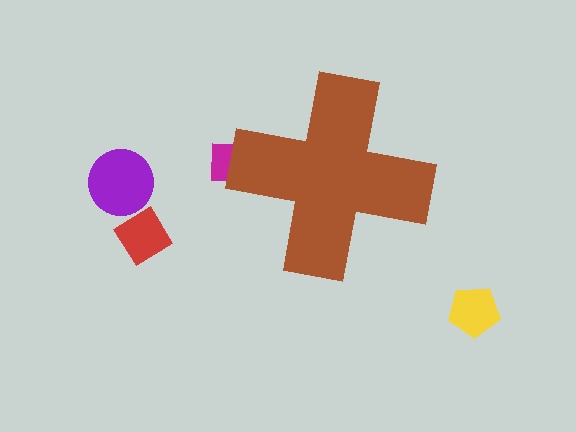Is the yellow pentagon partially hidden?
No, the yellow pentagon is fully visible.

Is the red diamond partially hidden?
No, the red diamond is fully visible.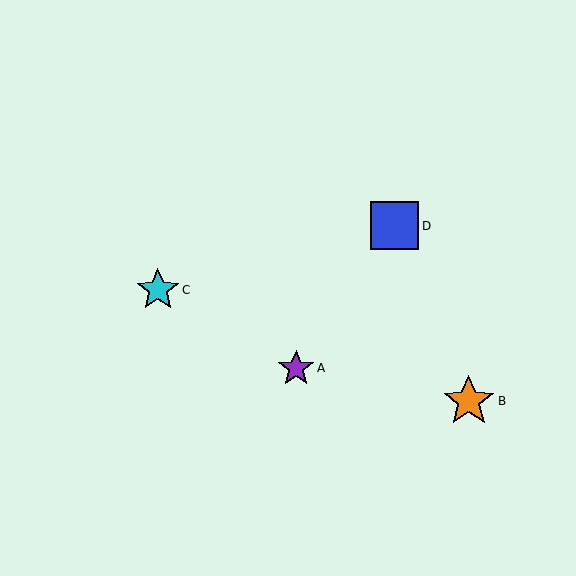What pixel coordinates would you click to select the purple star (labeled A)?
Click at (296, 368) to select the purple star A.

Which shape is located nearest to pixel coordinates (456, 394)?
The orange star (labeled B) at (469, 401) is nearest to that location.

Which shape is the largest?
The orange star (labeled B) is the largest.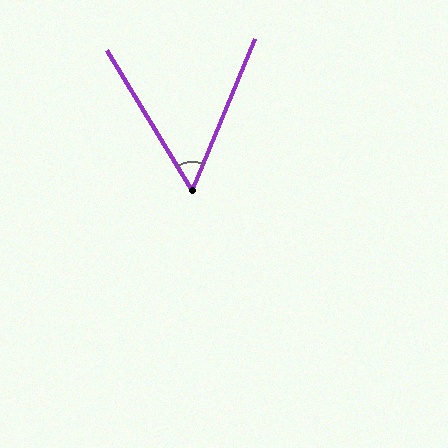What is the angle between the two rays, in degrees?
Approximately 54 degrees.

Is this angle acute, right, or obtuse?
It is acute.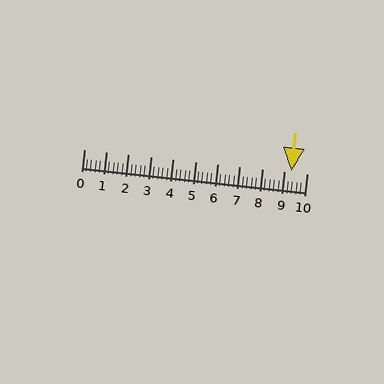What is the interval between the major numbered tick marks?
The major tick marks are spaced 1 units apart.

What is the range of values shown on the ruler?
The ruler shows values from 0 to 10.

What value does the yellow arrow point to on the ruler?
The yellow arrow points to approximately 9.3.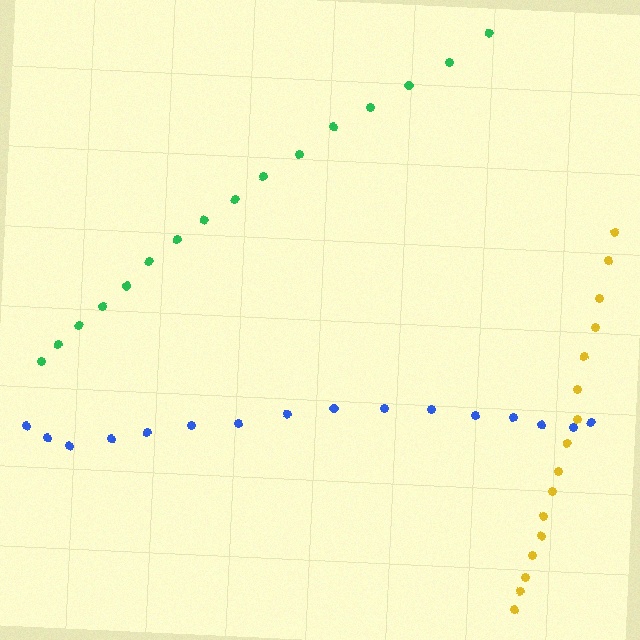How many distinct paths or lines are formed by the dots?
There are 3 distinct paths.